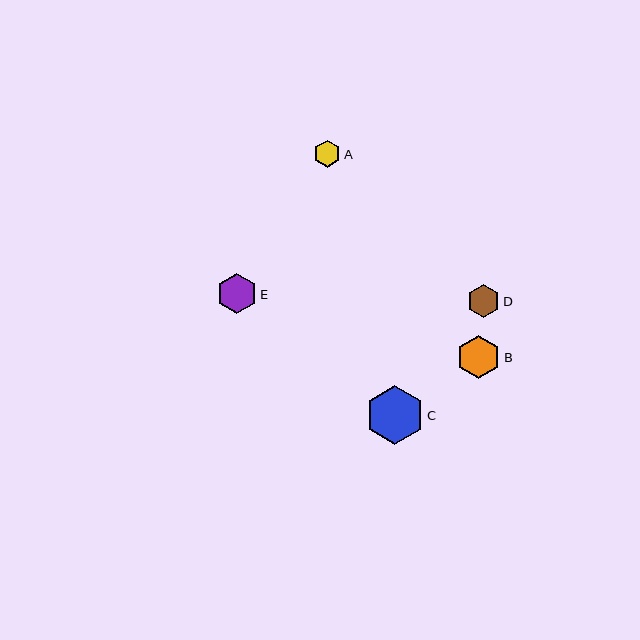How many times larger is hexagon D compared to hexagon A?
Hexagon D is approximately 1.2 times the size of hexagon A.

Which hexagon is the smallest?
Hexagon A is the smallest with a size of approximately 27 pixels.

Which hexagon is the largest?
Hexagon C is the largest with a size of approximately 59 pixels.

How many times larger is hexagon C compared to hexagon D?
Hexagon C is approximately 1.8 times the size of hexagon D.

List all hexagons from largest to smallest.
From largest to smallest: C, B, E, D, A.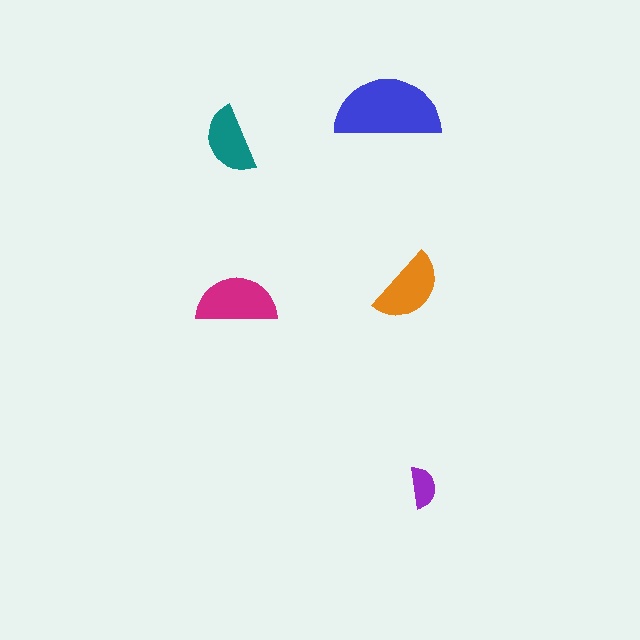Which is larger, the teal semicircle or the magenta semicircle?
The magenta one.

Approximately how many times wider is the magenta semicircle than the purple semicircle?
About 2 times wider.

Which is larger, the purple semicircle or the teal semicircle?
The teal one.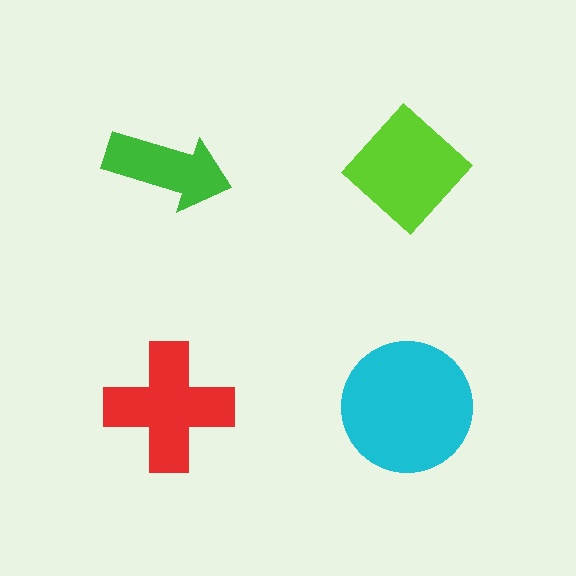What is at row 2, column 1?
A red cross.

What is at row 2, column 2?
A cyan circle.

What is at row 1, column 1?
A green arrow.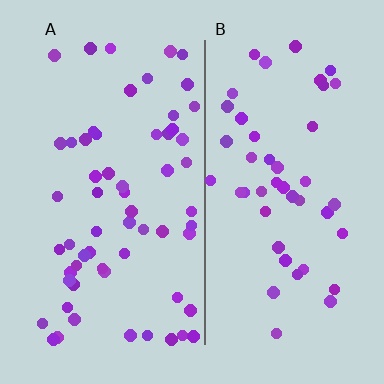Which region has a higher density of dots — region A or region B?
A (the left).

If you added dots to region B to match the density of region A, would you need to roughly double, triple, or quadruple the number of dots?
Approximately double.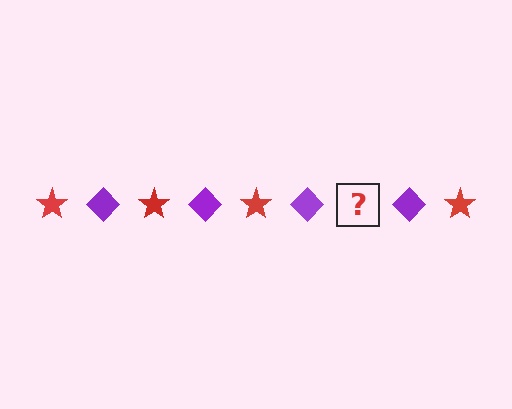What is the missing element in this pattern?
The missing element is a red star.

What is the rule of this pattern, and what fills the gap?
The rule is that the pattern alternates between red star and purple diamond. The gap should be filled with a red star.